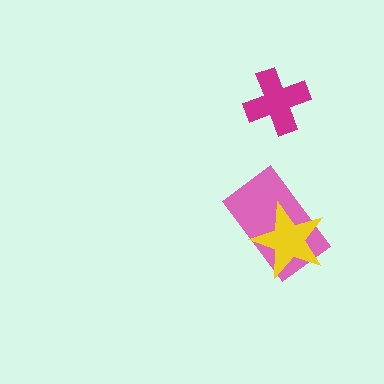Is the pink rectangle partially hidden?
Yes, it is partially covered by another shape.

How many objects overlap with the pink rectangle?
1 object overlaps with the pink rectangle.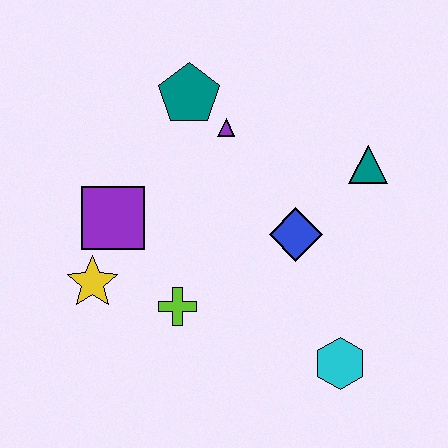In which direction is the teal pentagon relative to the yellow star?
The teal pentagon is above the yellow star.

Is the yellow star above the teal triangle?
No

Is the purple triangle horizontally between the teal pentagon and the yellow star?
No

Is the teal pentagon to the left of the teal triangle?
Yes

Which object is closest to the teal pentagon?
The purple triangle is closest to the teal pentagon.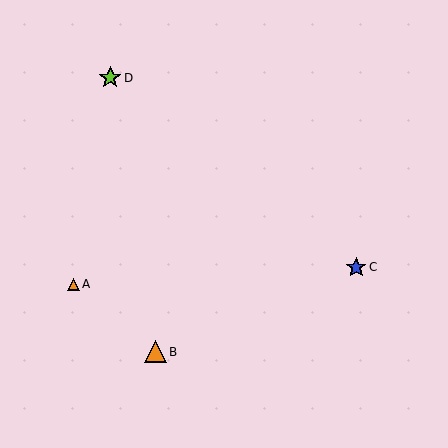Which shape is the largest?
The lime star (labeled D) is the largest.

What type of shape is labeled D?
Shape D is a lime star.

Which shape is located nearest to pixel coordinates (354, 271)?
The blue star (labeled C) at (356, 267) is nearest to that location.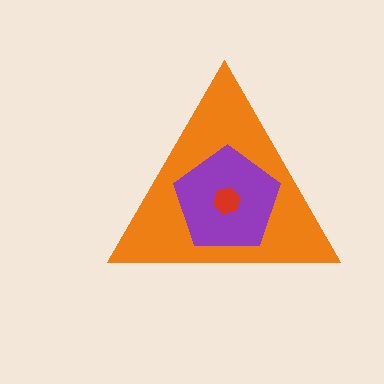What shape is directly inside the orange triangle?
The purple pentagon.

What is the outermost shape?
The orange triangle.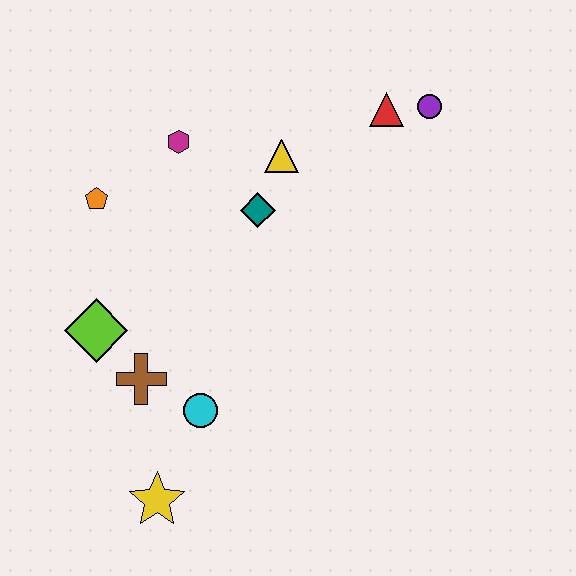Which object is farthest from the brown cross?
The purple circle is farthest from the brown cross.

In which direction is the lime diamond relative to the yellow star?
The lime diamond is above the yellow star.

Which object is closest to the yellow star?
The cyan circle is closest to the yellow star.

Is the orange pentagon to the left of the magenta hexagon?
Yes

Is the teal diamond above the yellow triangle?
No